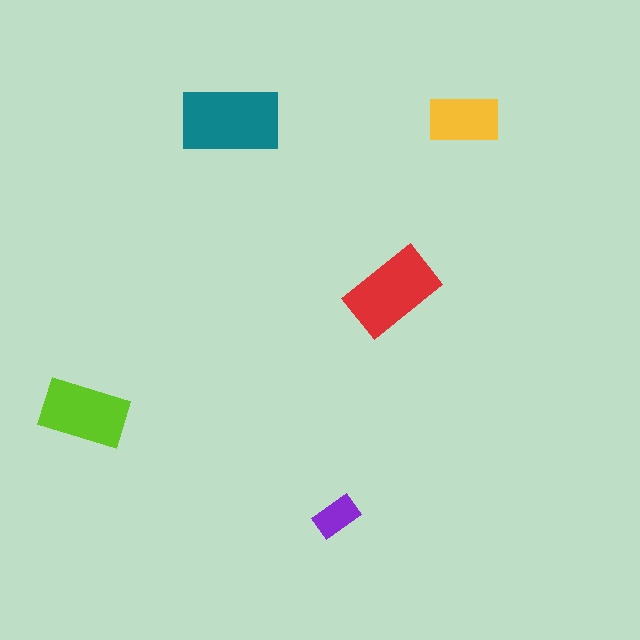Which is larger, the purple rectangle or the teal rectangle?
The teal one.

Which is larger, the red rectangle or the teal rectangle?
The teal one.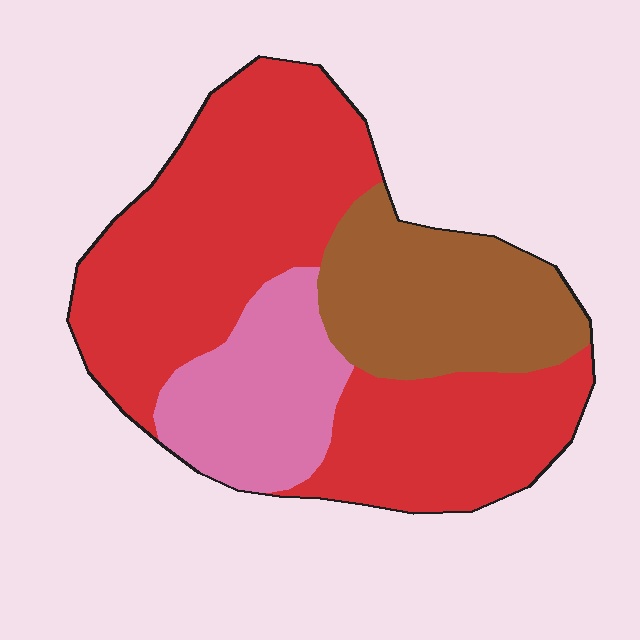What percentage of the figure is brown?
Brown covers around 25% of the figure.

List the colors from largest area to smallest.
From largest to smallest: red, brown, pink.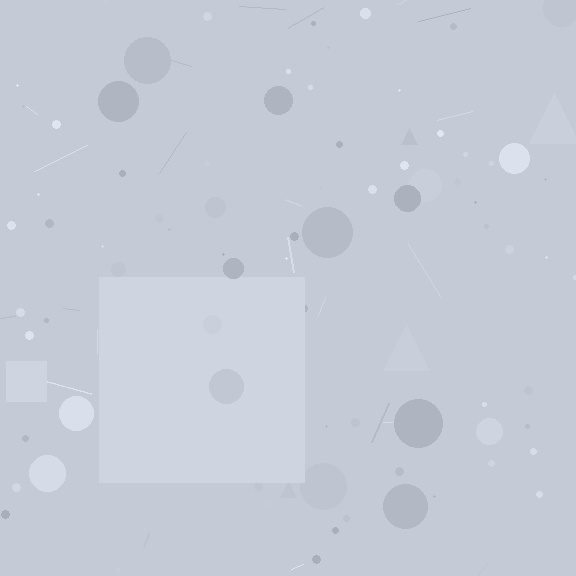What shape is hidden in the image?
A square is hidden in the image.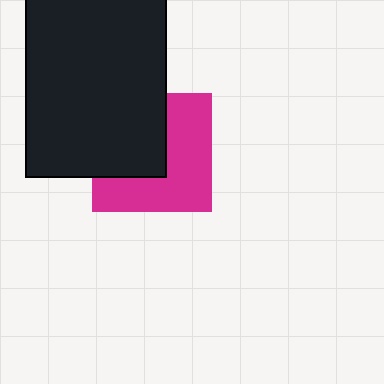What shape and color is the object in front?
The object in front is a black rectangle.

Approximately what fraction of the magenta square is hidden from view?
Roughly 45% of the magenta square is hidden behind the black rectangle.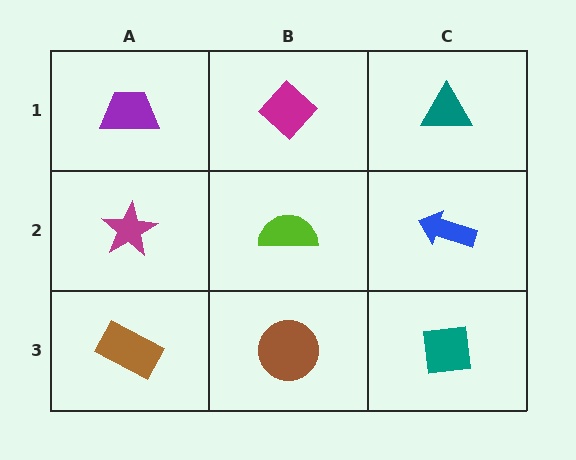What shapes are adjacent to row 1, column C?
A blue arrow (row 2, column C), a magenta diamond (row 1, column B).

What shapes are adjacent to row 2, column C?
A teal triangle (row 1, column C), a teal square (row 3, column C), a lime semicircle (row 2, column B).